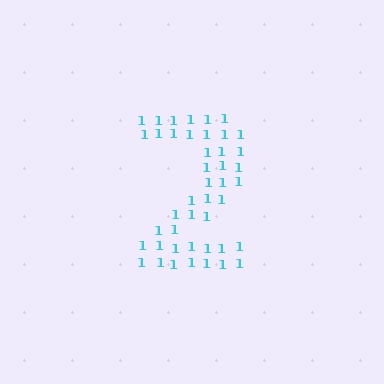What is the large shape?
The large shape is the digit 2.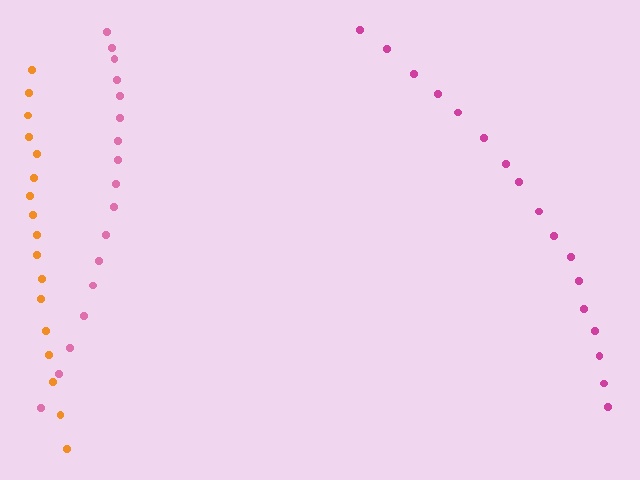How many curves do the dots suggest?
There are 3 distinct paths.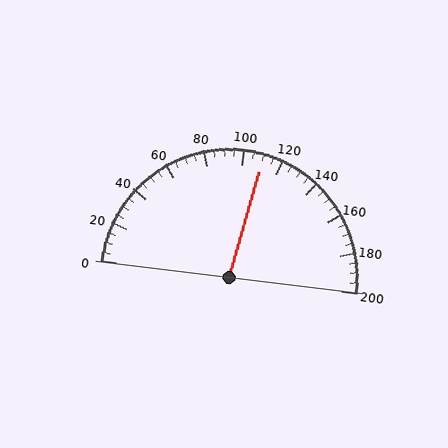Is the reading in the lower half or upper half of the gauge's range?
The reading is in the upper half of the range (0 to 200).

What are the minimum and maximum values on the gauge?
The gauge ranges from 0 to 200.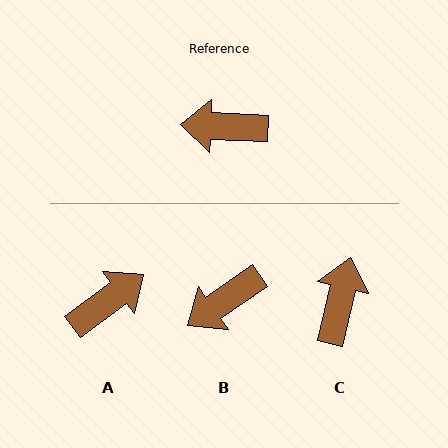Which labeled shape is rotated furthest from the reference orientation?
A, about 141 degrees away.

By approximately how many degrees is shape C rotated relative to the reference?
Approximately 101 degrees clockwise.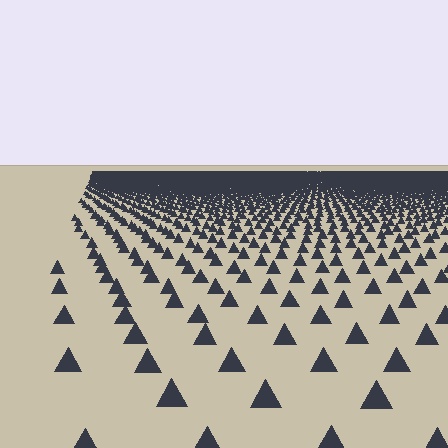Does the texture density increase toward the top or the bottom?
Density increases toward the top.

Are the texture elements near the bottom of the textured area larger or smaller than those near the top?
Larger. Near the bottom, elements are closer to the viewer and appear at a bigger on-screen size.